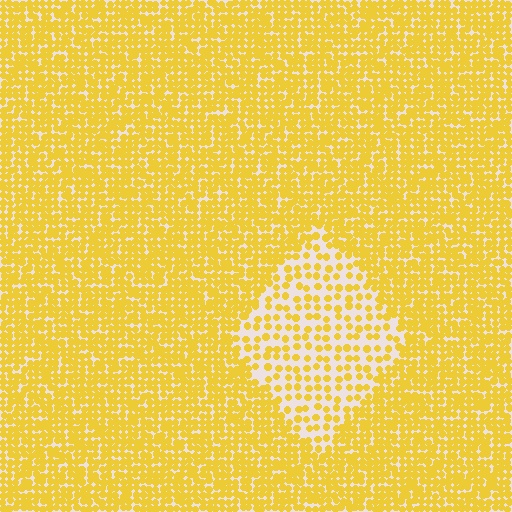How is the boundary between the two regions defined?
The boundary is defined by a change in element density (approximately 2.3x ratio). All elements are the same color, size, and shape.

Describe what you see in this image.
The image contains small yellow elements arranged at two different densities. A diamond-shaped region is visible where the elements are less densely packed than the surrounding area.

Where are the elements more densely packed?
The elements are more densely packed outside the diamond boundary.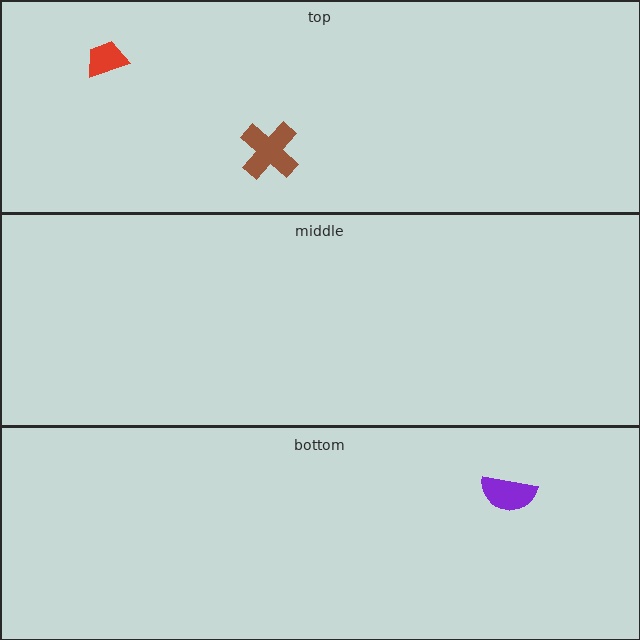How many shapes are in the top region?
2.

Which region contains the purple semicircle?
The bottom region.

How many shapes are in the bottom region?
1.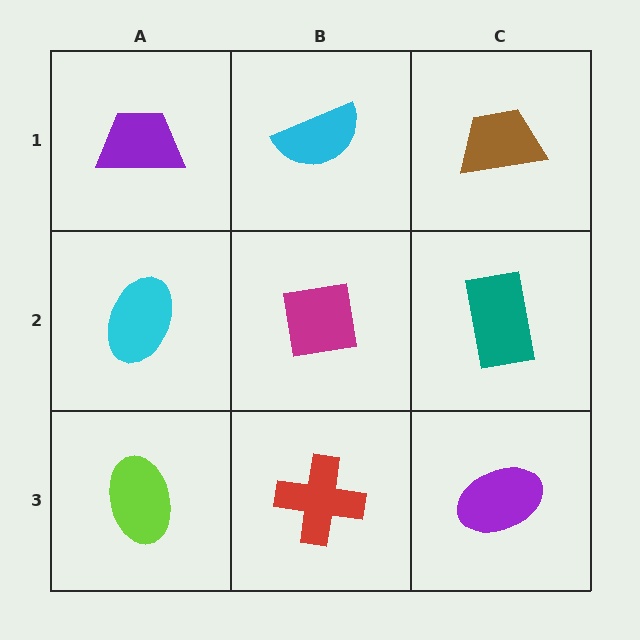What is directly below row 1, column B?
A magenta square.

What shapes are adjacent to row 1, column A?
A cyan ellipse (row 2, column A), a cyan semicircle (row 1, column B).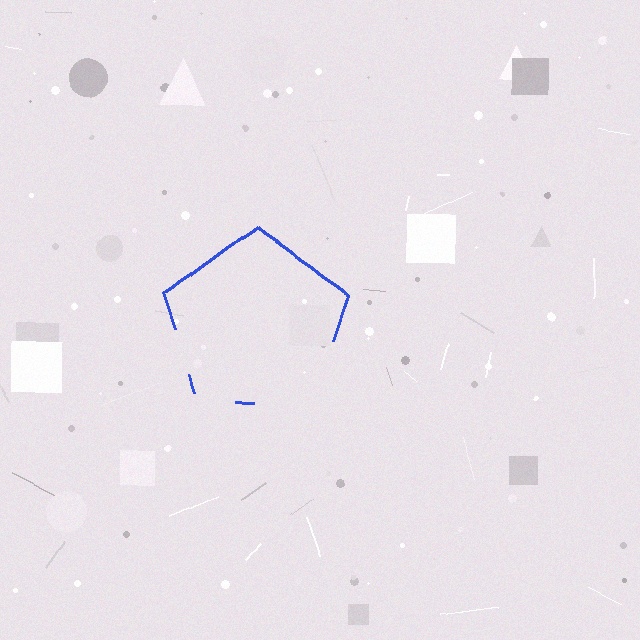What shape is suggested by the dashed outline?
The dashed outline suggests a pentagon.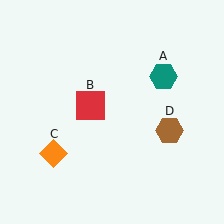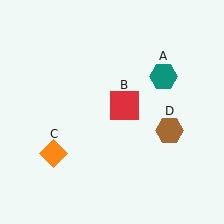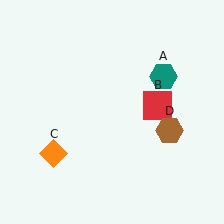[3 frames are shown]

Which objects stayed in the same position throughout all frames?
Teal hexagon (object A) and orange diamond (object C) and brown hexagon (object D) remained stationary.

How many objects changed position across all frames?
1 object changed position: red square (object B).